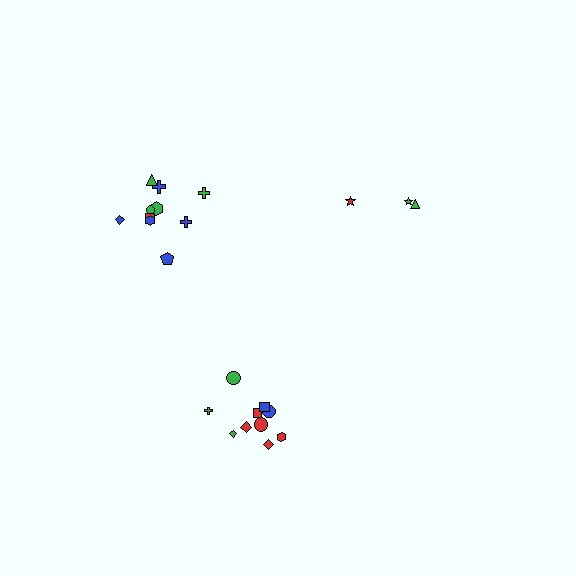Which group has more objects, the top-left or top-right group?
The top-left group.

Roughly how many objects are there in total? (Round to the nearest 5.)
Roughly 25 objects in total.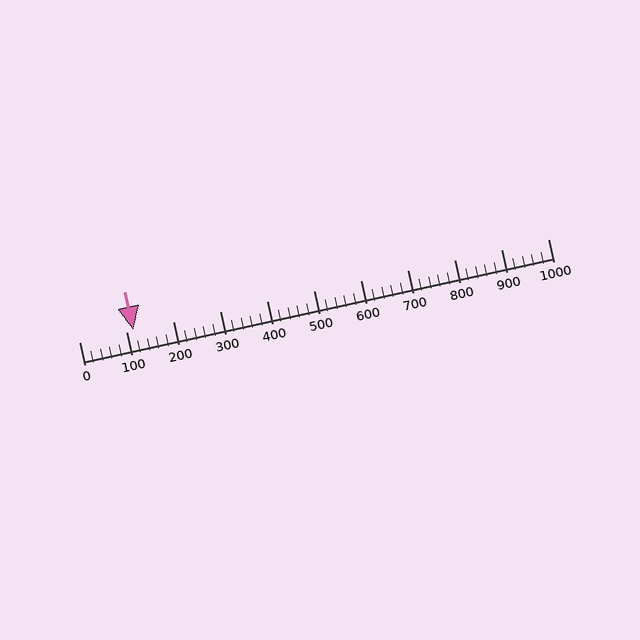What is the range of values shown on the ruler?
The ruler shows values from 0 to 1000.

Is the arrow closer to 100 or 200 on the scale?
The arrow is closer to 100.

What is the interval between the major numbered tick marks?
The major tick marks are spaced 100 units apart.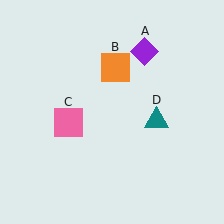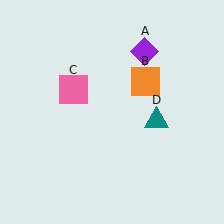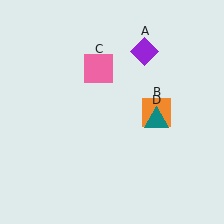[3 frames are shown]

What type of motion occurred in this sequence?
The orange square (object B), pink square (object C) rotated clockwise around the center of the scene.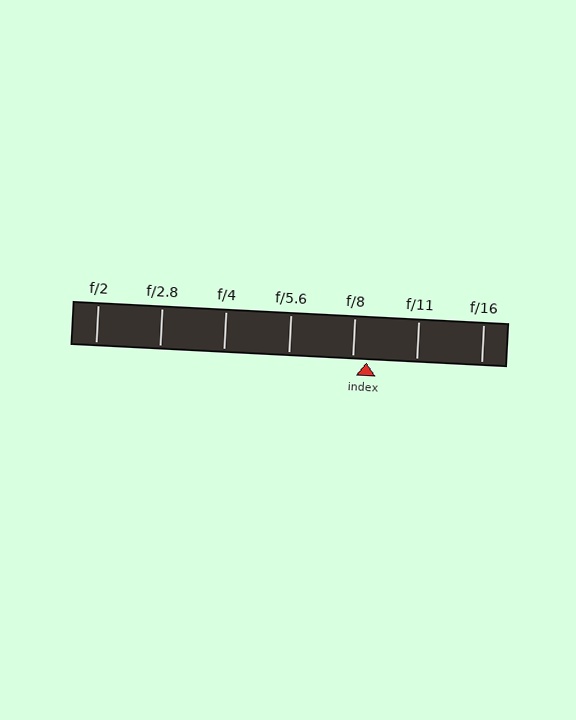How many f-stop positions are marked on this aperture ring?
There are 7 f-stop positions marked.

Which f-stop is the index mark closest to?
The index mark is closest to f/8.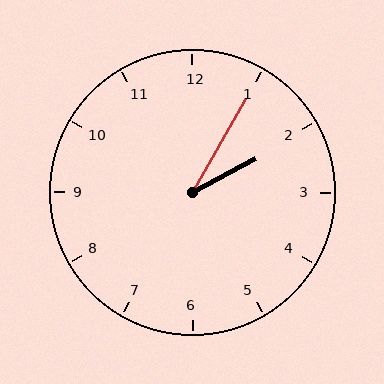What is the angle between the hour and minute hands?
Approximately 32 degrees.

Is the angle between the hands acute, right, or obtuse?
It is acute.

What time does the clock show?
2:05.